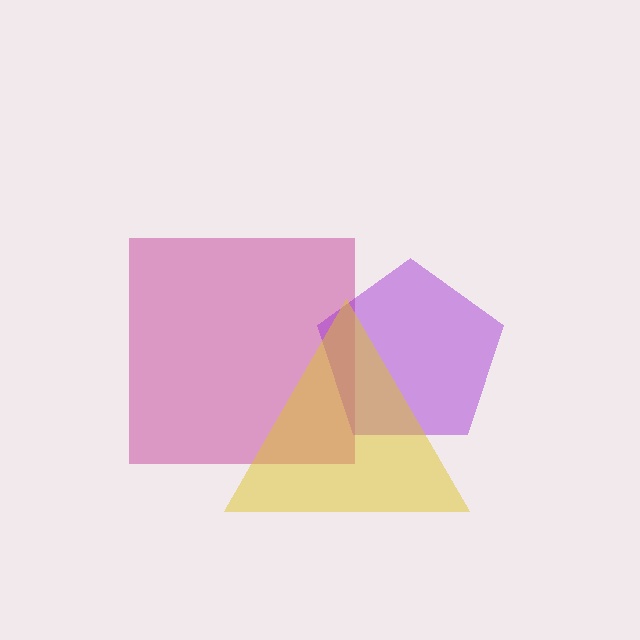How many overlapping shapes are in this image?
There are 3 overlapping shapes in the image.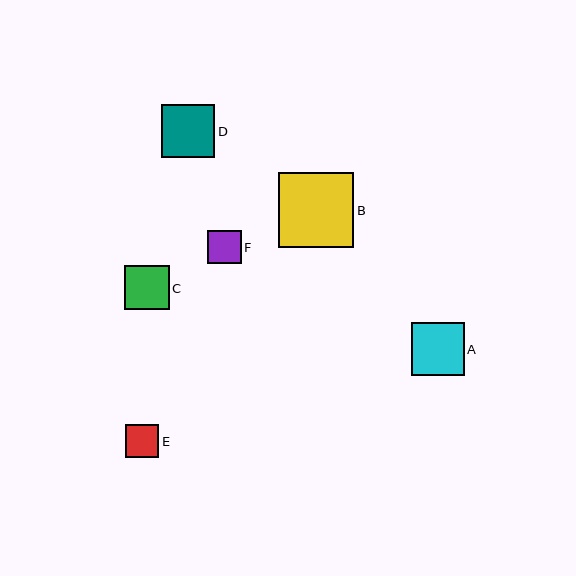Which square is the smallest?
Square E is the smallest with a size of approximately 33 pixels.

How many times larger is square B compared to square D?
Square B is approximately 1.4 times the size of square D.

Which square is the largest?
Square B is the largest with a size of approximately 75 pixels.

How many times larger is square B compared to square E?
Square B is approximately 2.3 times the size of square E.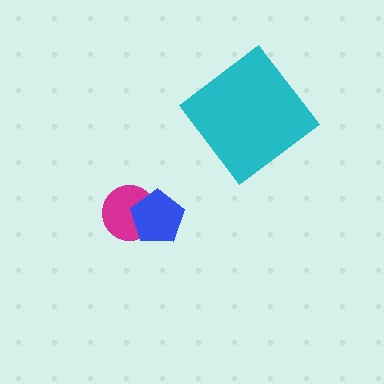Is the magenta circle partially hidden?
Yes, it is partially covered by another shape.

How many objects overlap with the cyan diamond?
0 objects overlap with the cyan diamond.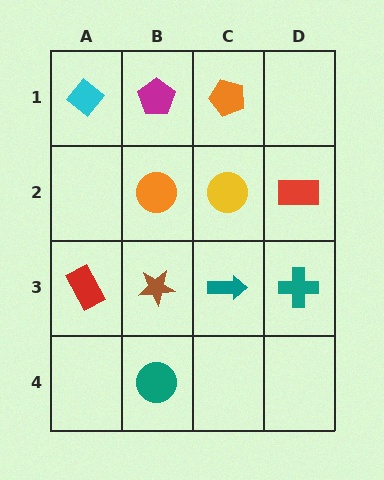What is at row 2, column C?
A yellow circle.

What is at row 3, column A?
A red rectangle.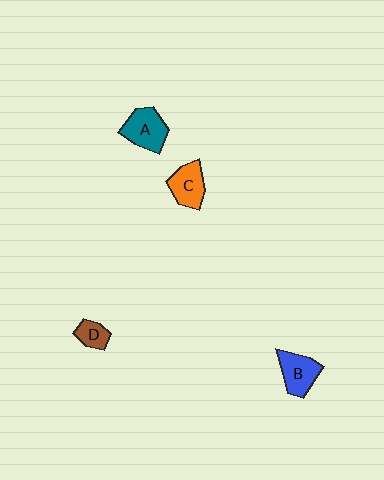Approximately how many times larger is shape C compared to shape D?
Approximately 1.7 times.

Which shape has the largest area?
Shape A (teal).